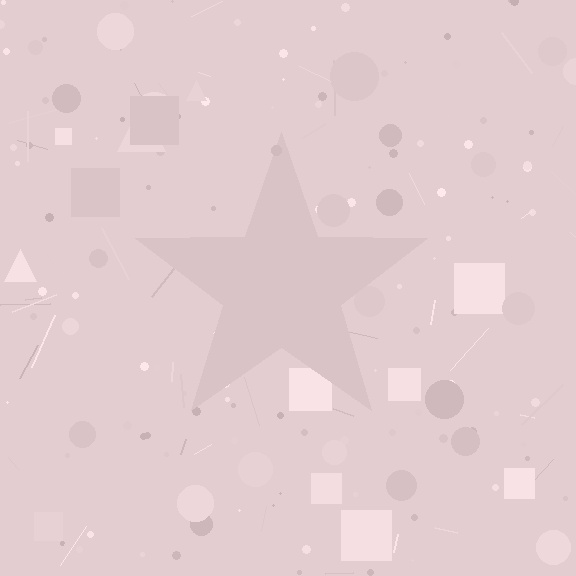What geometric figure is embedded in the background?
A star is embedded in the background.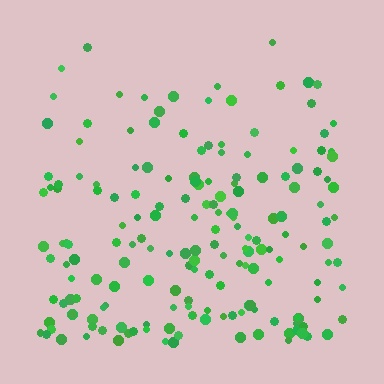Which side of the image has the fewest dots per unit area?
The top.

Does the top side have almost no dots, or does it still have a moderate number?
Still a moderate number, just noticeably fewer than the bottom.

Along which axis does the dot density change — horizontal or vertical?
Vertical.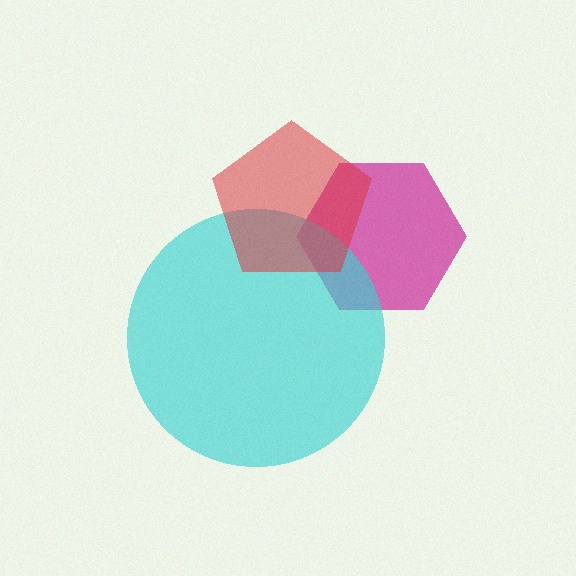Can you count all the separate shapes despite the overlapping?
Yes, there are 3 separate shapes.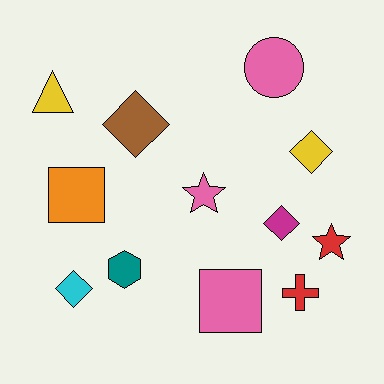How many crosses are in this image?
There is 1 cross.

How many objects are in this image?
There are 12 objects.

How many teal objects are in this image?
There is 1 teal object.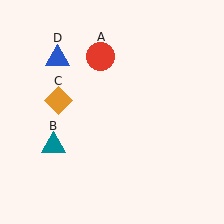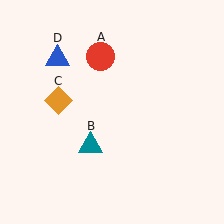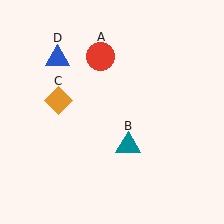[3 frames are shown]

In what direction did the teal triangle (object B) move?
The teal triangle (object B) moved right.